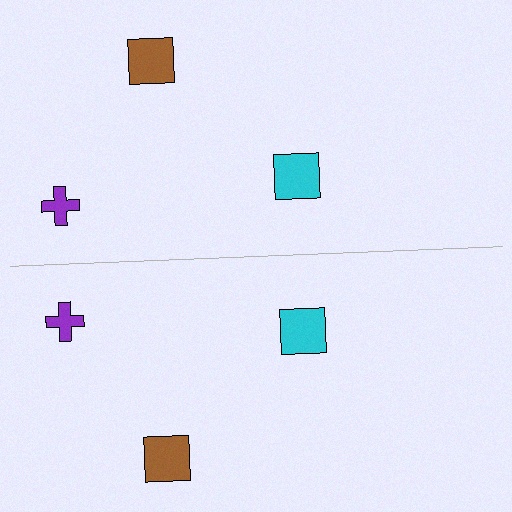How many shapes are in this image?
There are 6 shapes in this image.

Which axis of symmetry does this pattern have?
The pattern has a horizontal axis of symmetry running through the center of the image.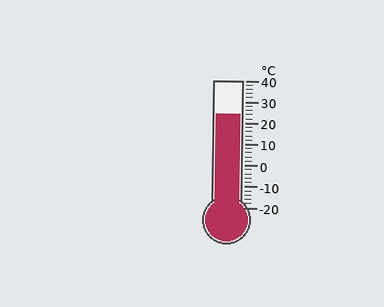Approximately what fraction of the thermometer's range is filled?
The thermometer is filled to approximately 75% of its range.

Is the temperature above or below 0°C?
The temperature is above 0°C.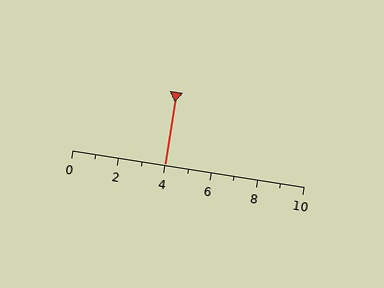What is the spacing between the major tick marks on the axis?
The major ticks are spaced 2 apart.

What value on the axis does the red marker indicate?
The marker indicates approximately 4.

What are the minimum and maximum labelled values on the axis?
The axis runs from 0 to 10.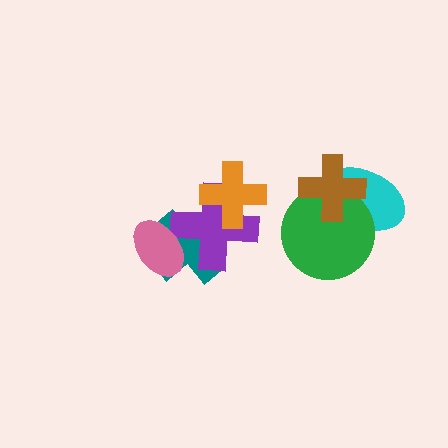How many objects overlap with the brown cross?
2 objects overlap with the brown cross.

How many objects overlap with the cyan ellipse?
2 objects overlap with the cyan ellipse.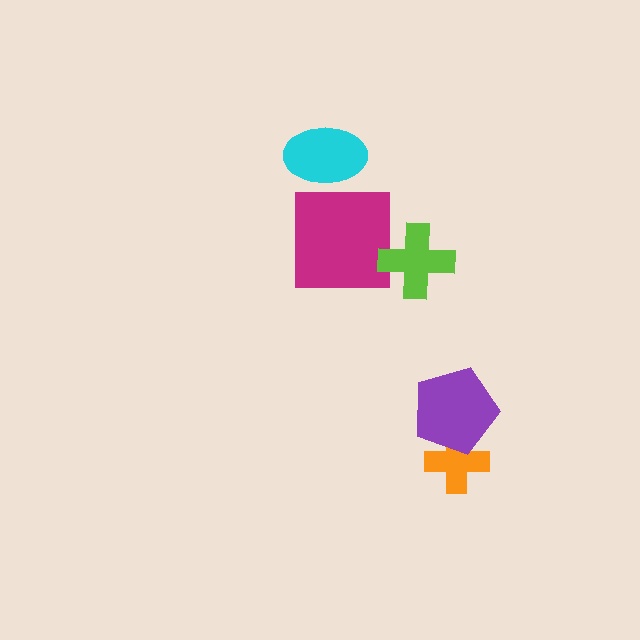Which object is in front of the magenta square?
The lime cross is in front of the magenta square.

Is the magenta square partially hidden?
Yes, it is partially covered by another shape.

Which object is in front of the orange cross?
The purple pentagon is in front of the orange cross.